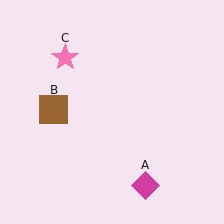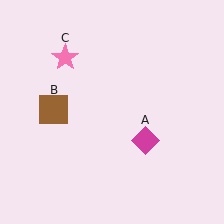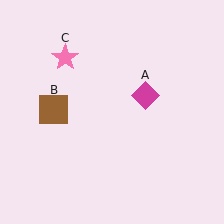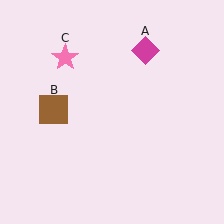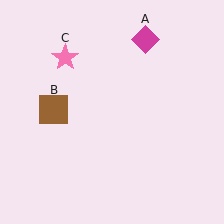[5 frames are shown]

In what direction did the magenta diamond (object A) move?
The magenta diamond (object A) moved up.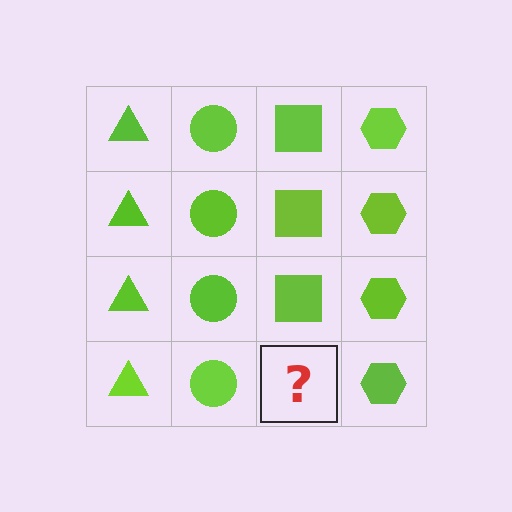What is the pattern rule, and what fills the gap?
The rule is that each column has a consistent shape. The gap should be filled with a lime square.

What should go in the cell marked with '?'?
The missing cell should contain a lime square.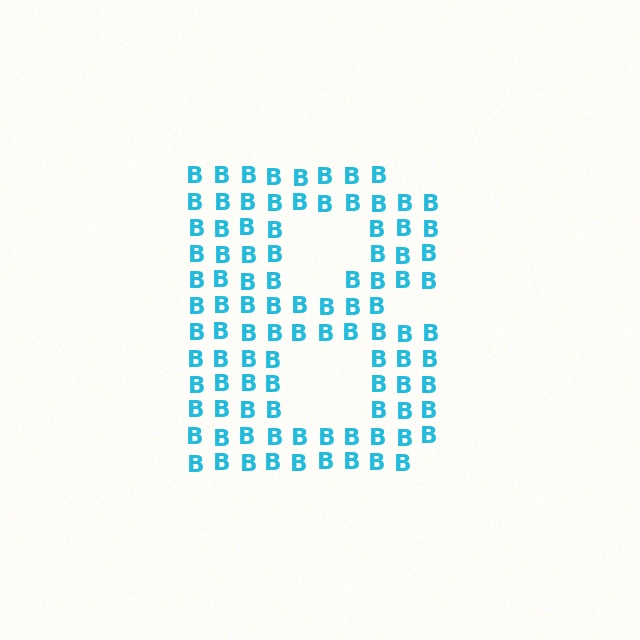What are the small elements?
The small elements are letter B's.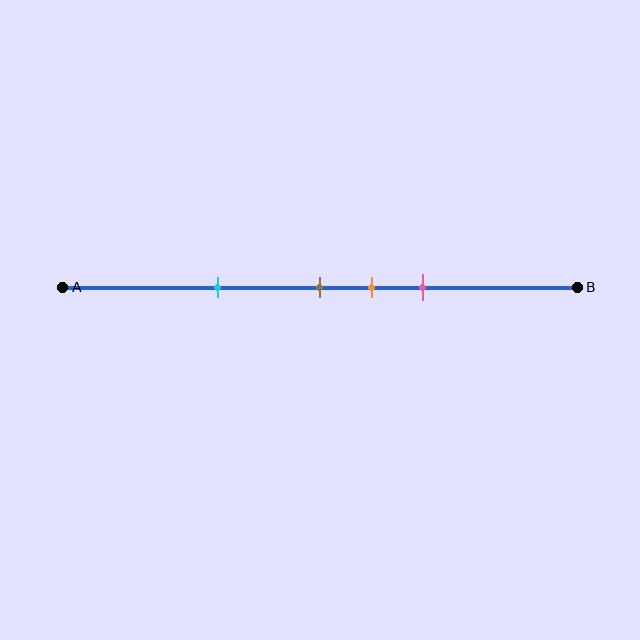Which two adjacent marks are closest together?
The brown and orange marks are the closest adjacent pair.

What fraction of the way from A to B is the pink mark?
The pink mark is approximately 70% (0.7) of the way from A to B.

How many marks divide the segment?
There are 4 marks dividing the segment.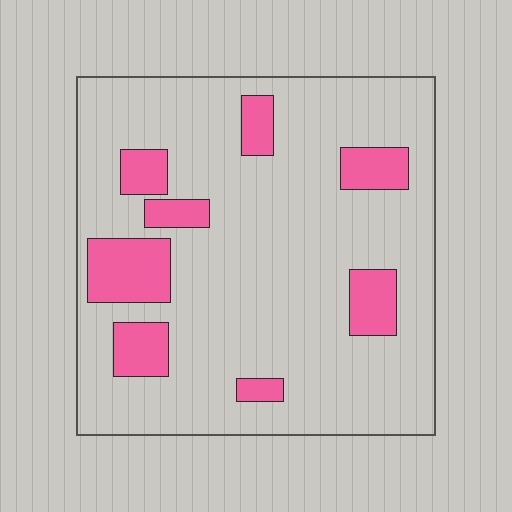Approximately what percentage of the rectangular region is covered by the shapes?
Approximately 15%.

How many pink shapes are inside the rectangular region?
8.